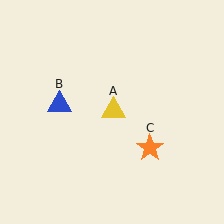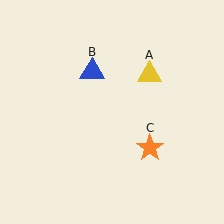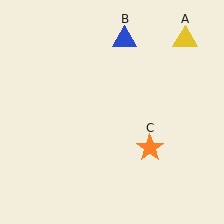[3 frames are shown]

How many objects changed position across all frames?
2 objects changed position: yellow triangle (object A), blue triangle (object B).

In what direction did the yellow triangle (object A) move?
The yellow triangle (object A) moved up and to the right.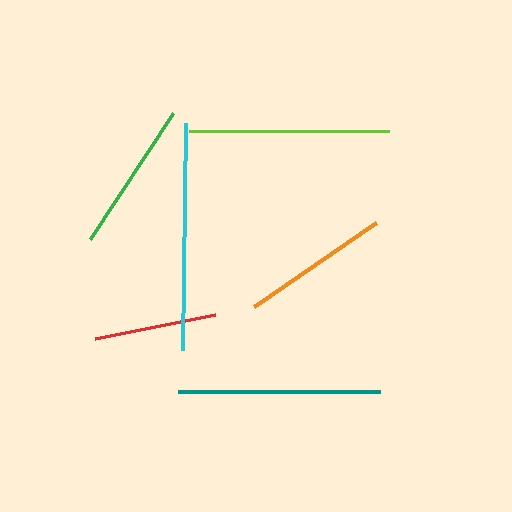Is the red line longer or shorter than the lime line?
The lime line is longer than the red line.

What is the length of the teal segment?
The teal segment is approximately 203 pixels long.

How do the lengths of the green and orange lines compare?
The green and orange lines are approximately the same length.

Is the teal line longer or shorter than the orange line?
The teal line is longer than the orange line.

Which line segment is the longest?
The cyan line is the longest at approximately 227 pixels.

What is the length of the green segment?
The green segment is approximately 150 pixels long.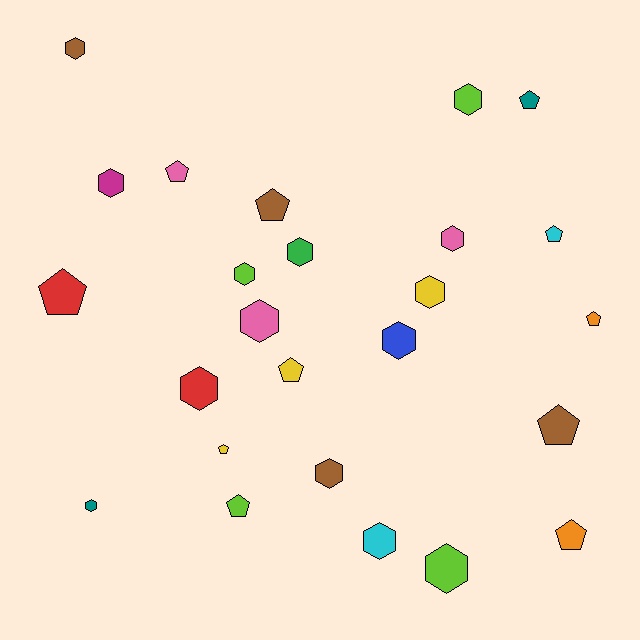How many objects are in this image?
There are 25 objects.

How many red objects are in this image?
There are 2 red objects.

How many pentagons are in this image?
There are 11 pentagons.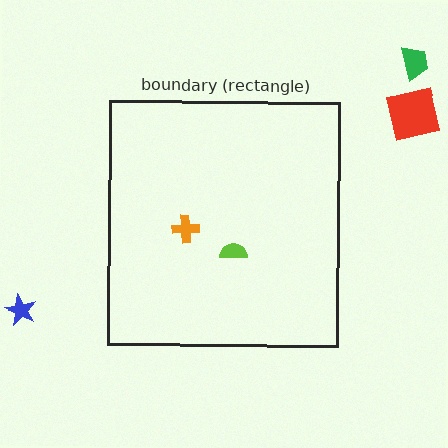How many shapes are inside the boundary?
2 inside, 3 outside.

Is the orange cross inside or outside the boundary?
Inside.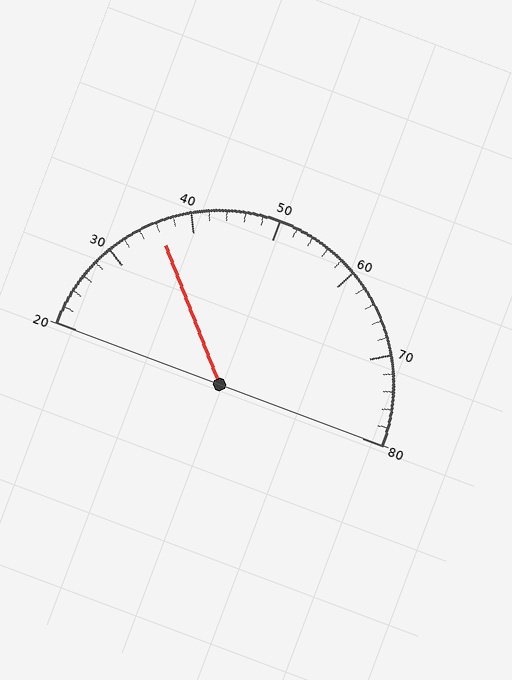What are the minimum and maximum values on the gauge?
The gauge ranges from 20 to 80.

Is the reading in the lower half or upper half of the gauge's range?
The reading is in the lower half of the range (20 to 80).